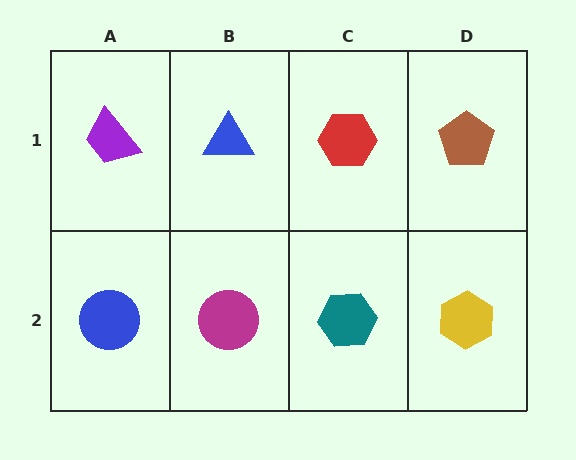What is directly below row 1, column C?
A teal hexagon.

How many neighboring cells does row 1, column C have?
3.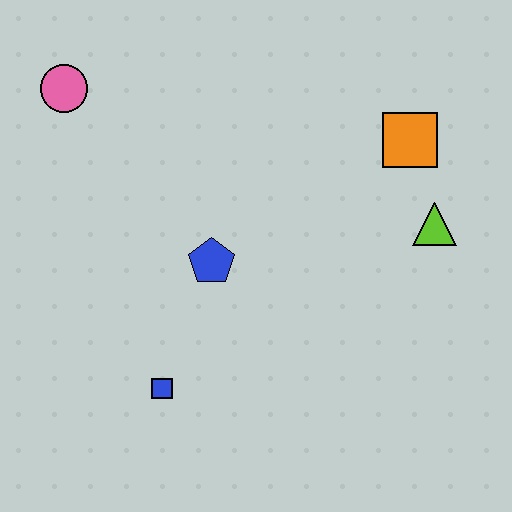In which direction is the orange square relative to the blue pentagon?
The orange square is to the right of the blue pentagon.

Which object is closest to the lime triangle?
The orange square is closest to the lime triangle.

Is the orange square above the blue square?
Yes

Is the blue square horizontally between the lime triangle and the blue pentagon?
No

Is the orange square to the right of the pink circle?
Yes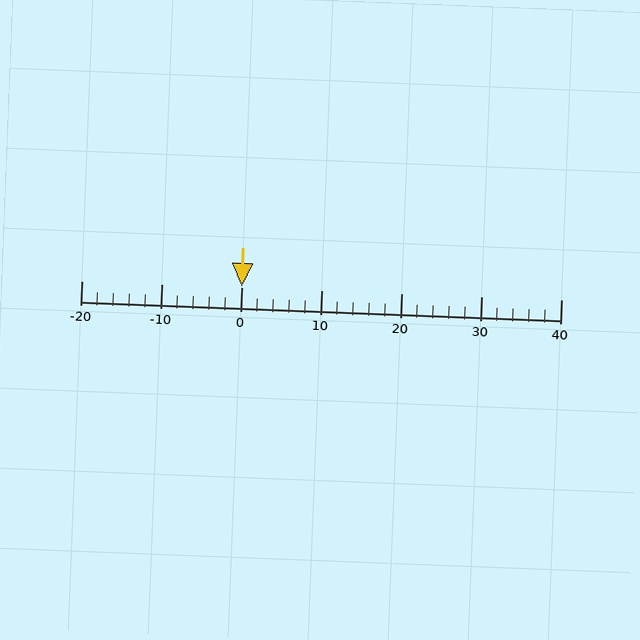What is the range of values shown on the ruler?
The ruler shows values from -20 to 40.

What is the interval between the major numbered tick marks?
The major tick marks are spaced 10 units apart.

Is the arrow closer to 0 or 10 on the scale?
The arrow is closer to 0.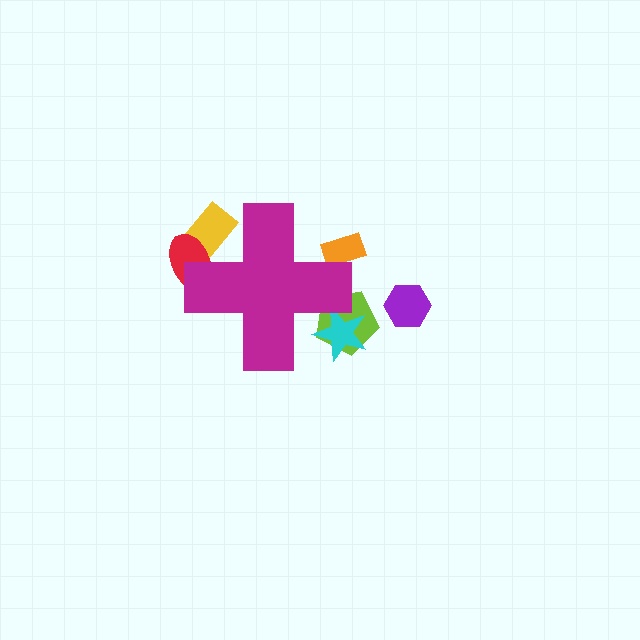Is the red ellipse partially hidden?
Yes, the red ellipse is partially hidden behind the magenta cross.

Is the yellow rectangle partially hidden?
Yes, the yellow rectangle is partially hidden behind the magenta cross.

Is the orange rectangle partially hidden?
Yes, the orange rectangle is partially hidden behind the magenta cross.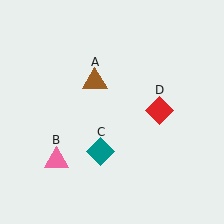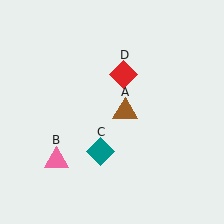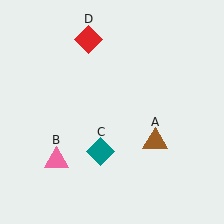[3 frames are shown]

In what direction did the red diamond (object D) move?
The red diamond (object D) moved up and to the left.